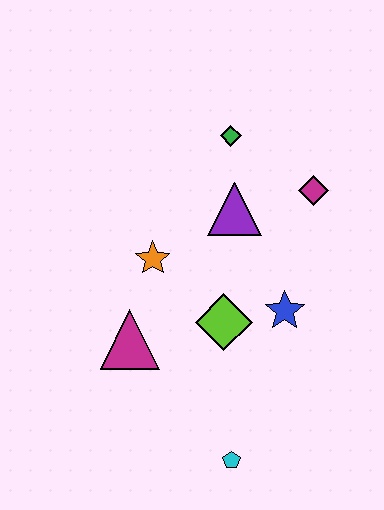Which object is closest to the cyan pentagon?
The lime diamond is closest to the cyan pentagon.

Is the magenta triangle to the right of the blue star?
No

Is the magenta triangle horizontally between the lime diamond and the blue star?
No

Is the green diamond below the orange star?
No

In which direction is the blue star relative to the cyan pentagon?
The blue star is above the cyan pentagon.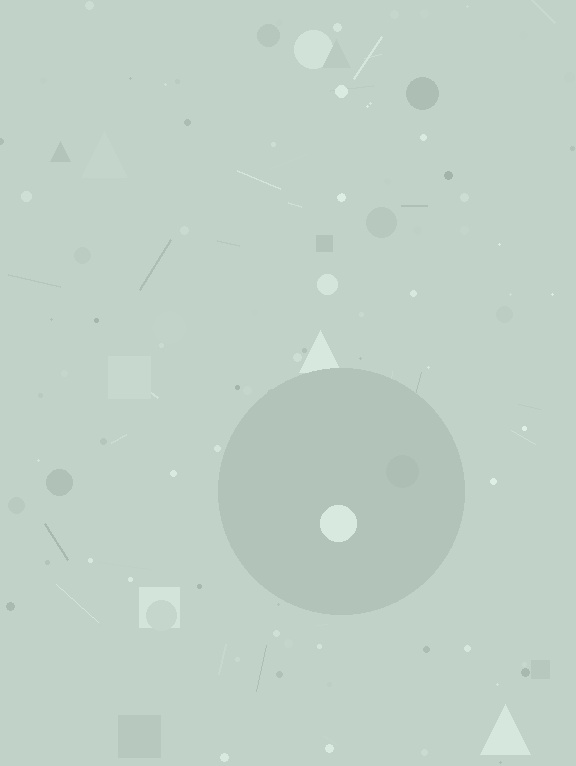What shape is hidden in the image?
A circle is hidden in the image.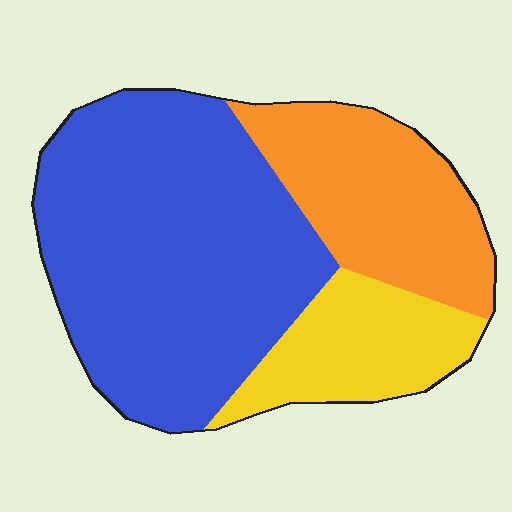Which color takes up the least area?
Yellow, at roughly 20%.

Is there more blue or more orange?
Blue.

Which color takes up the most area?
Blue, at roughly 55%.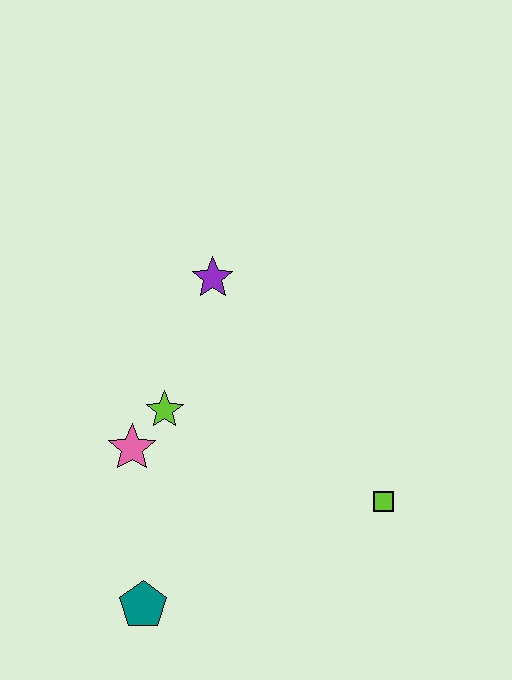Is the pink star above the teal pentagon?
Yes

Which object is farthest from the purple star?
The teal pentagon is farthest from the purple star.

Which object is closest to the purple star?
The lime star is closest to the purple star.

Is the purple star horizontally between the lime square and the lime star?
Yes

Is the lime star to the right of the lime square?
No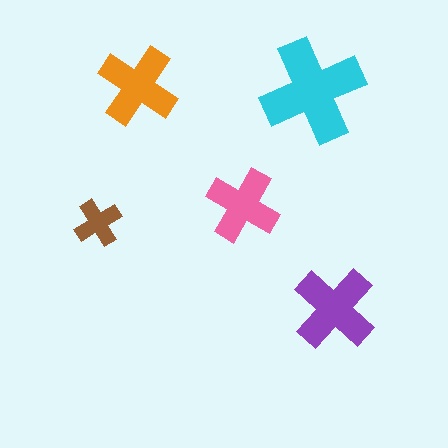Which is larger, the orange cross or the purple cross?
The purple one.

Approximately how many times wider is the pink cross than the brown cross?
About 1.5 times wider.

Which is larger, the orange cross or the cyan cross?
The cyan one.